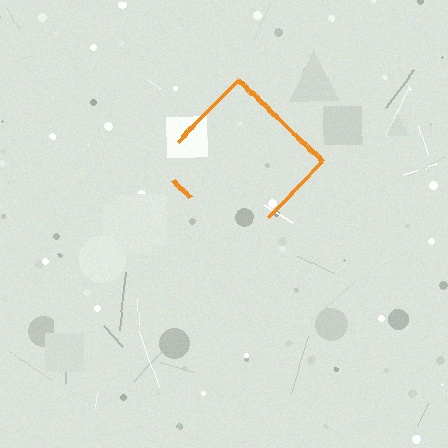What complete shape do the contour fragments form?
The contour fragments form a diamond.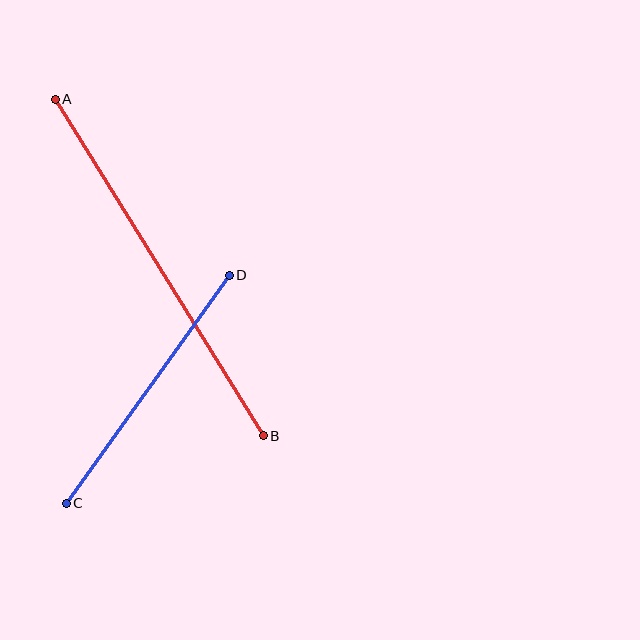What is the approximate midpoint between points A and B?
The midpoint is at approximately (159, 267) pixels.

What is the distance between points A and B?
The distance is approximately 396 pixels.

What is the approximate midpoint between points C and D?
The midpoint is at approximately (148, 389) pixels.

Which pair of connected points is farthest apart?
Points A and B are farthest apart.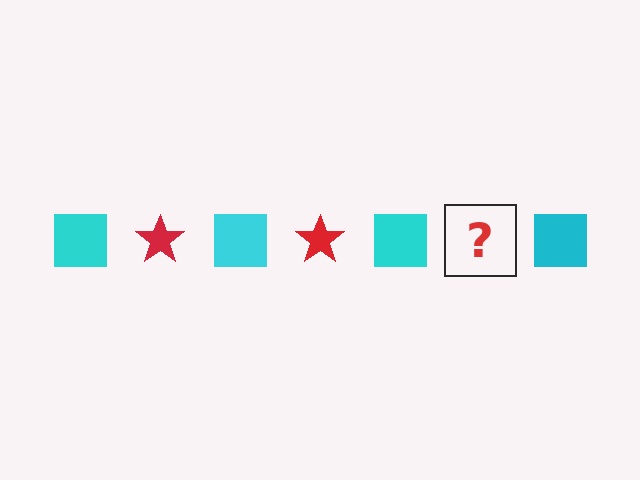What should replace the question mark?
The question mark should be replaced with a red star.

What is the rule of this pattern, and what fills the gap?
The rule is that the pattern alternates between cyan square and red star. The gap should be filled with a red star.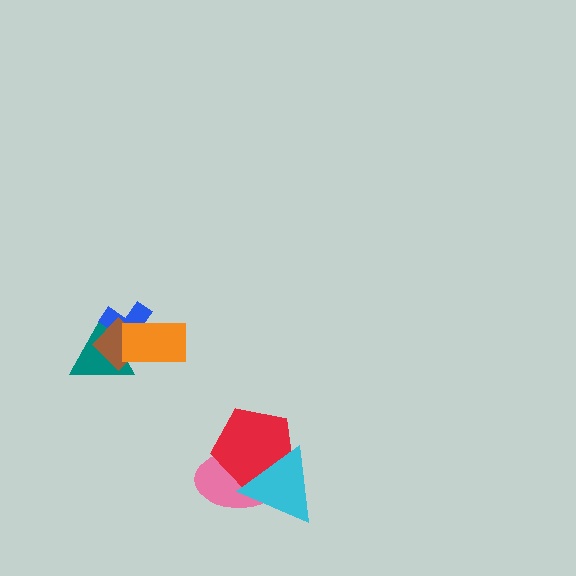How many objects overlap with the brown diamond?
3 objects overlap with the brown diamond.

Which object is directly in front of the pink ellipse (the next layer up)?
The red pentagon is directly in front of the pink ellipse.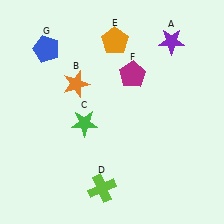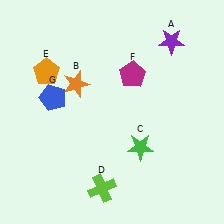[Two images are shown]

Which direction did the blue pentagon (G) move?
The blue pentagon (G) moved down.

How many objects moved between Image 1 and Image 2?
3 objects moved between the two images.